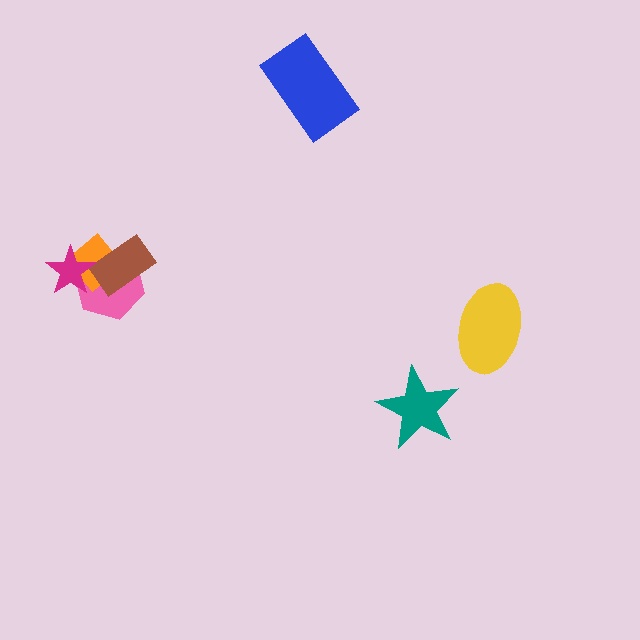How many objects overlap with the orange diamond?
3 objects overlap with the orange diamond.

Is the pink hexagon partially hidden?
Yes, it is partially covered by another shape.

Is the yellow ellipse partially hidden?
No, no other shape covers it.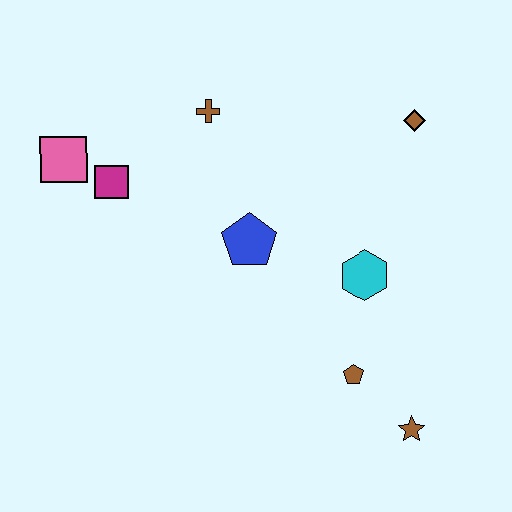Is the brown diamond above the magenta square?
Yes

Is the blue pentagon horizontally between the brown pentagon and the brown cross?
Yes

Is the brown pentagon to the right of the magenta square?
Yes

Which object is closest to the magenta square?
The pink square is closest to the magenta square.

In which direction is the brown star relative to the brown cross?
The brown star is below the brown cross.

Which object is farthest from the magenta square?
The brown star is farthest from the magenta square.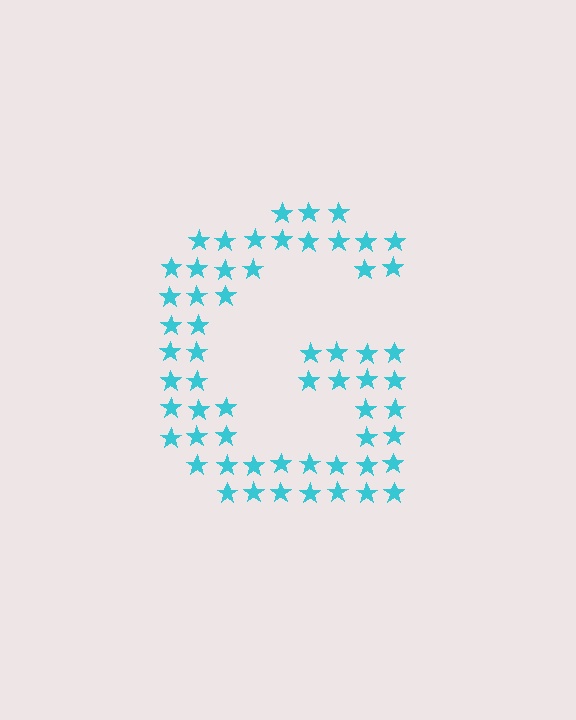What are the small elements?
The small elements are stars.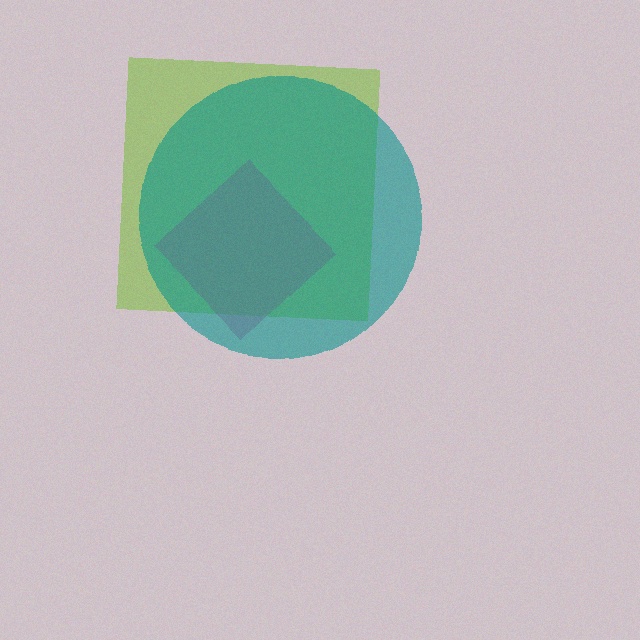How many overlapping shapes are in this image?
There are 3 overlapping shapes in the image.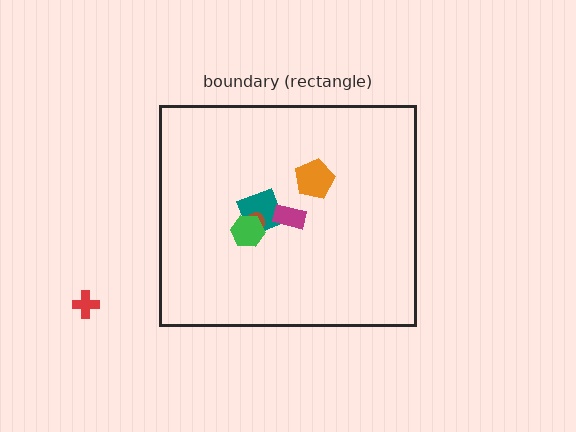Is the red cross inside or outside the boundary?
Outside.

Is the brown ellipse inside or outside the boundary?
Inside.